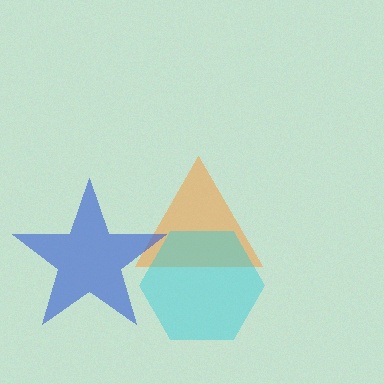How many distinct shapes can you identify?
There are 3 distinct shapes: an orange triangle, a cyan hexagon, a blue star.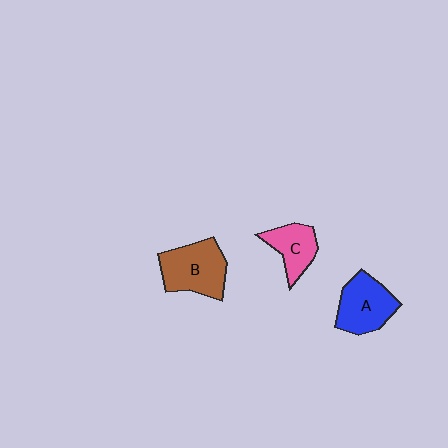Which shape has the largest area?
Shape B (brown).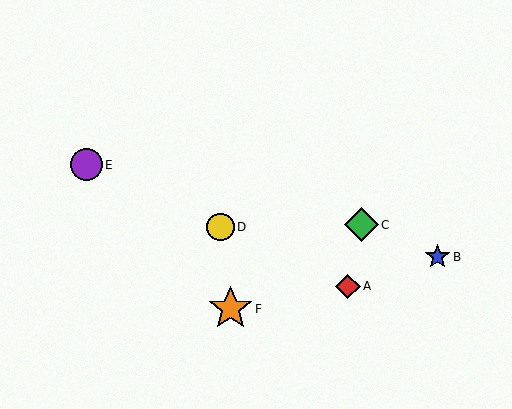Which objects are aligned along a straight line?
Objects A, D, E are aligned along a straight line.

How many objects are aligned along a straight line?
3 objects (A, D, E) are aligned along a straight line.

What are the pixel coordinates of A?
Object A is at (348, 286).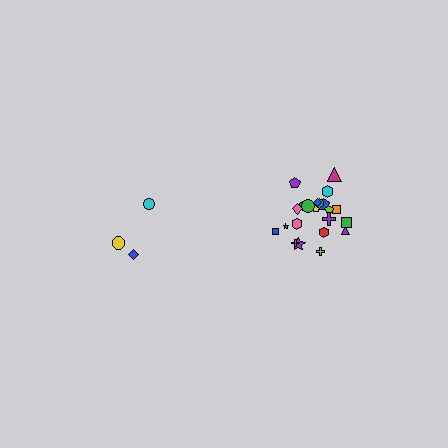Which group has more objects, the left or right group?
The right group.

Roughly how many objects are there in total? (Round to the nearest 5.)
Roughly 25 objects in total.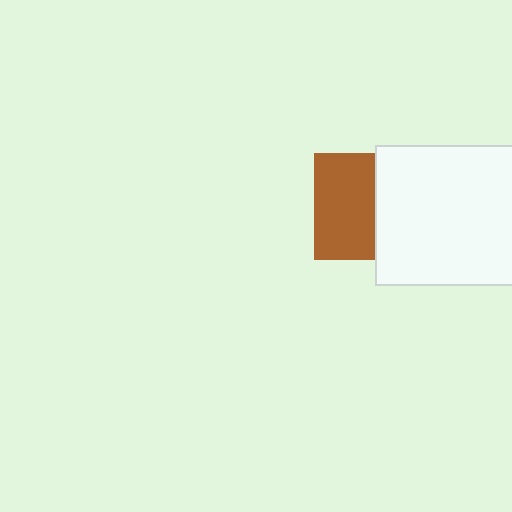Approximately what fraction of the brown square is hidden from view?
Roughly 42% of the brown square is hidden behind the white rectangle.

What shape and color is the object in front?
The object in front is a white rectangle.